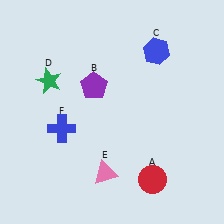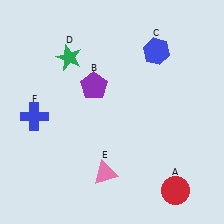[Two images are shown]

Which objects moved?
The objects that moved are: the red circle (A), the green star (D), the blue cross (F).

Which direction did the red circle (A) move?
The red circle (A) moved right.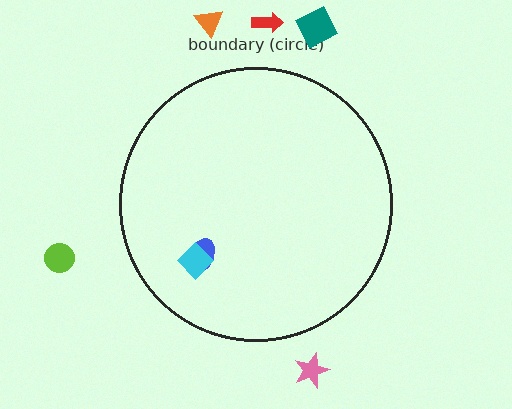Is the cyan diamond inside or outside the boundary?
Inside.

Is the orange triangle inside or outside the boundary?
Outside.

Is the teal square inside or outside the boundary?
Outside.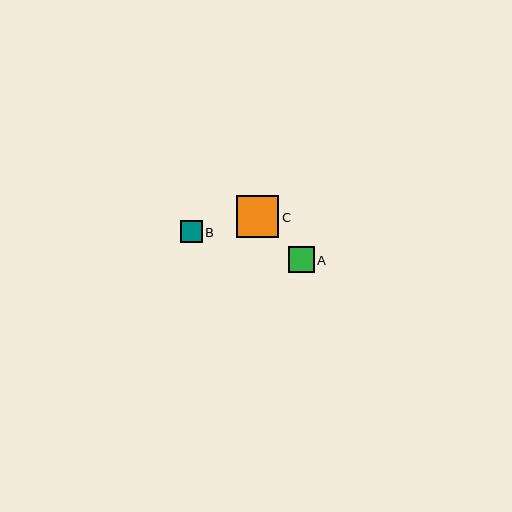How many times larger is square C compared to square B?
Square C is approximately 1.9 times the size of square B.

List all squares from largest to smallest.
From largest to smallest: C, A, B.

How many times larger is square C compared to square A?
Square C is approximately 1.6 times the size of square A.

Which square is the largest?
Square C is the largest with a size of approximately 42 pixels.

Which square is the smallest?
Square B is the smallest with a size of approximately 22 pixels.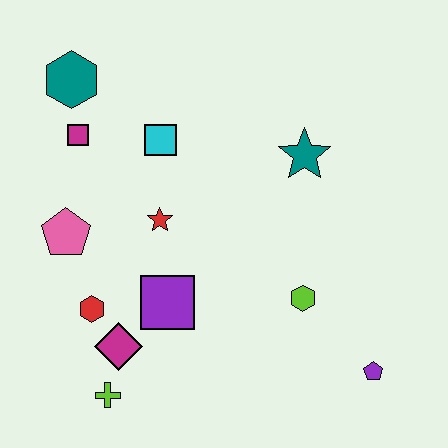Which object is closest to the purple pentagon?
The lime hexagon is closest to the purple pentagon.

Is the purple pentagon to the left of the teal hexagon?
No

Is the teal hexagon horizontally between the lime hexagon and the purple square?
No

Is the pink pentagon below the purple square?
No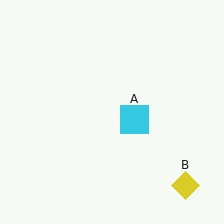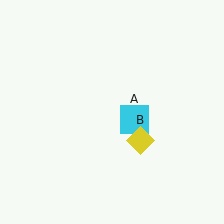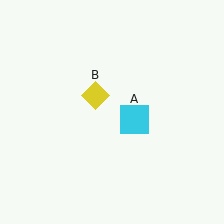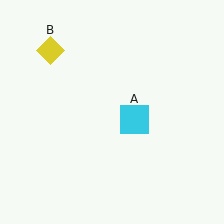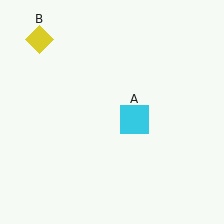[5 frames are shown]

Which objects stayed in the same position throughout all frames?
Cyan square (object A) remained stationary.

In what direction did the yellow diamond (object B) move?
The yellow diamond (object B) moved up and to the left.